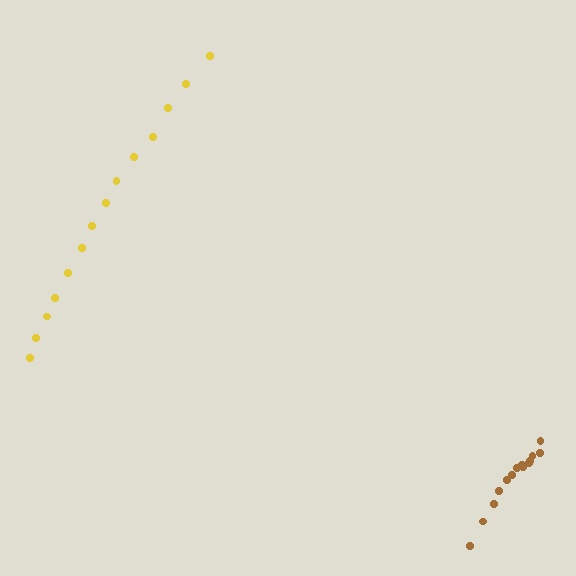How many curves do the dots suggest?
There are 2 distinct paths.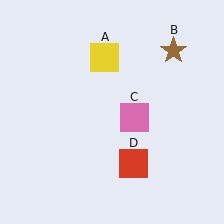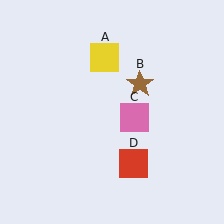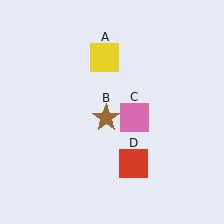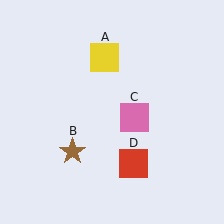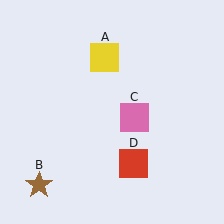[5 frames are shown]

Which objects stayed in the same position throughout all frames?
Yellow square (object A) and pink square (object C) and red square (object D) remained stationary.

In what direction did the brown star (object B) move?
The brown star (object B) moved down and to the left.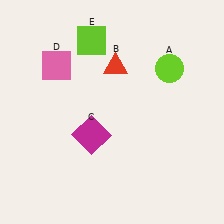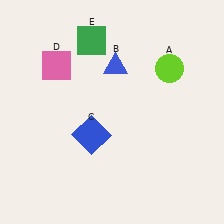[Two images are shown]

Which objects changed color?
B changed from red to blue. C changed from magenta to blue. E changed from lime to green.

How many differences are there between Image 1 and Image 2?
There are 3 differences between the two images.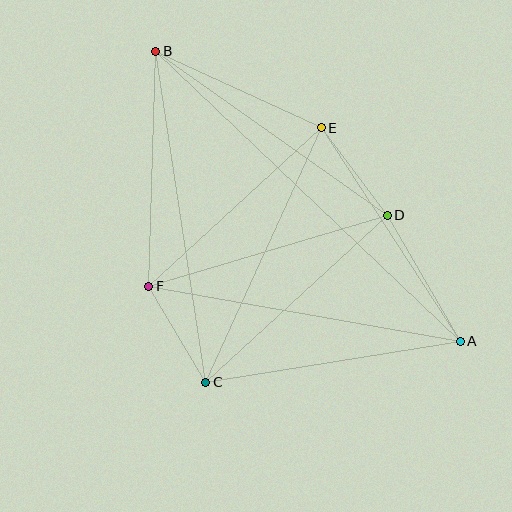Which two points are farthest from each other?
Points A and B are farthest from each other.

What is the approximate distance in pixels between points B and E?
The distance between B and E is approximately 182 pixels.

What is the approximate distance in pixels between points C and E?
The distance between C and E is approximately 279 pixels.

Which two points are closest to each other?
Points D and E are closest to each other.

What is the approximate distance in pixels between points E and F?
The distance between E and F is approximately 234 pixels.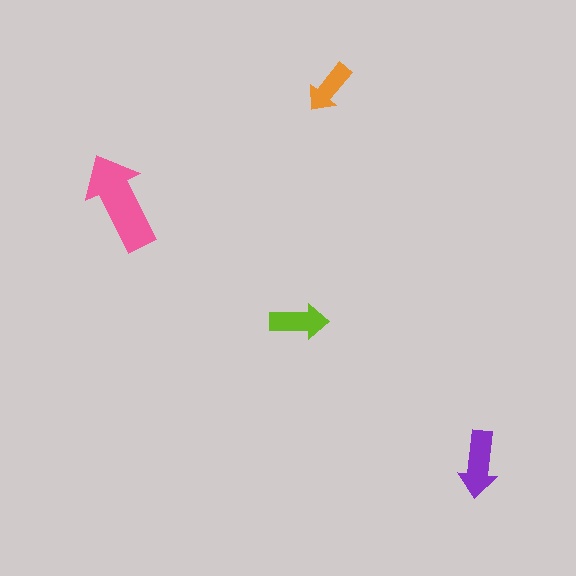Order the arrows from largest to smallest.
the pink one, the purple one, the lime one, the orange one.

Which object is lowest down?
The purple arrow is bottommost.